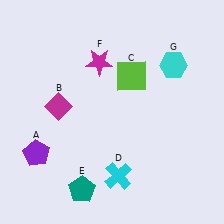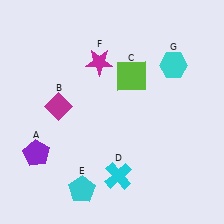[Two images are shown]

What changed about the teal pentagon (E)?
In Image 1, E is teal. In Image 2, it changed to cyan.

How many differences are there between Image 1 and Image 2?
There is 1 difference between the two images.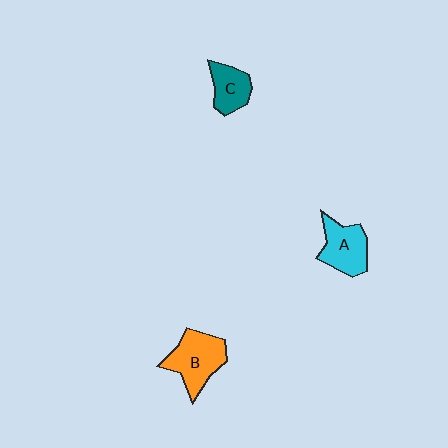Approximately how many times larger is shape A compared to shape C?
Approximately 1.3 times.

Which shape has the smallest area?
Shape C (teal).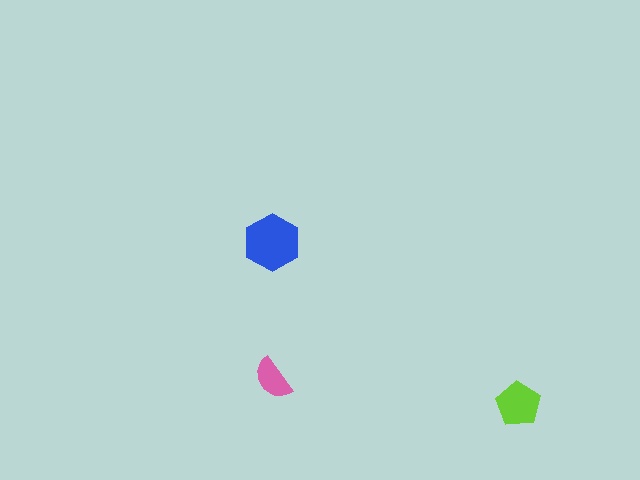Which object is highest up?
The blue hexagon is topmost.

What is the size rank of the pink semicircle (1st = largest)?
3rd.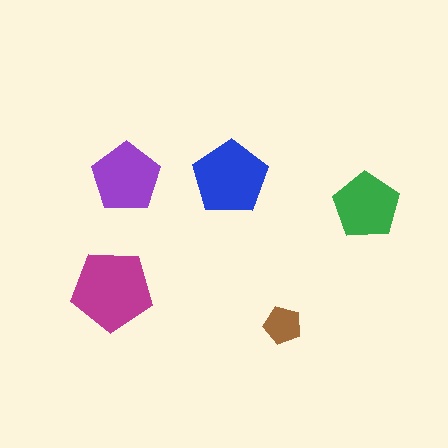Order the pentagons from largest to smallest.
the magenta one, the blue one, the purple one, the green one, the brown one.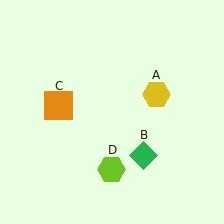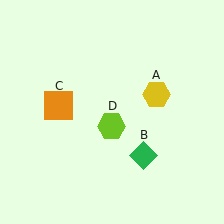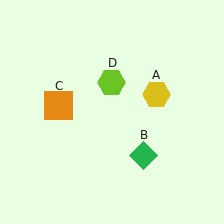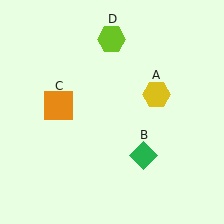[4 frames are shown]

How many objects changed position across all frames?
1 object changed position: lime hexagon (object D).